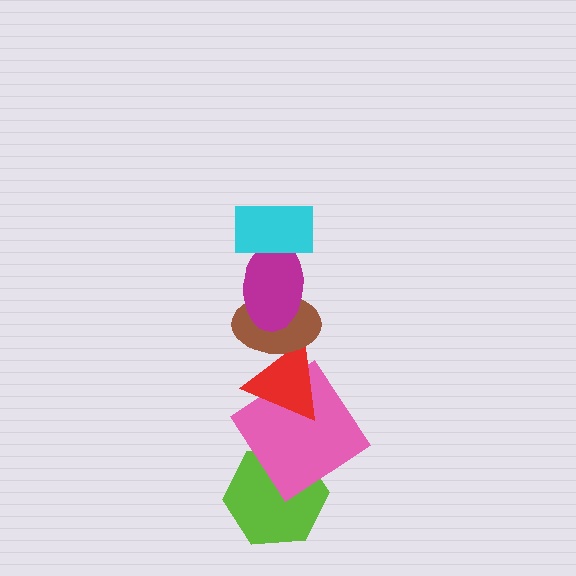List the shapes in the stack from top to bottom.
From top to bottom: the cyan rectangle, the magenta ellipse, the brown ellipse, the red triangle, the pink diamond, the lime hexagon.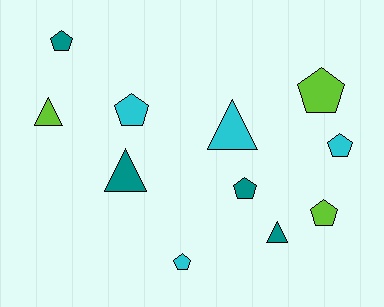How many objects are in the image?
There are 11 objects.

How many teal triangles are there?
There are 2 teal triangles.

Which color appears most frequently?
Teal, with 4 objects.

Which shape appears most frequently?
Pentagon, with 7 objects.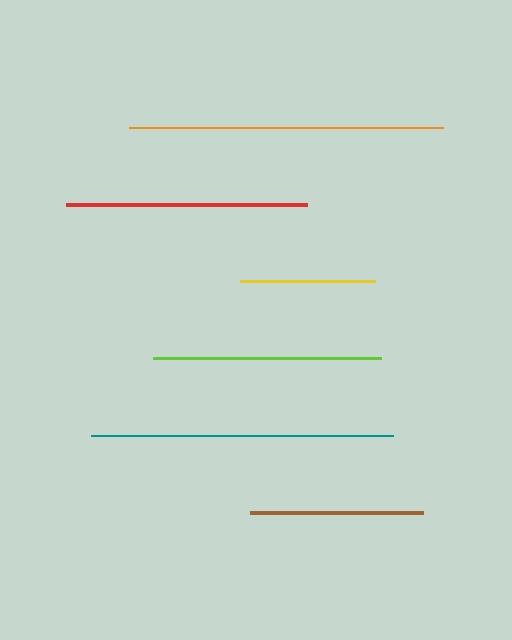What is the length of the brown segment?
The brown segment is approximately 173 pixels long.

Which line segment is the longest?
The orange line is the longest at approximately 314 pixels.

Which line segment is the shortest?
The yellow line is the shortest at approximately 135 pixels.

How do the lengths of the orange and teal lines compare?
The orange and teal lines are approximately the same length.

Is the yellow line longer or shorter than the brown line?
The brown line is longer than the yellow line.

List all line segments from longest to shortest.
From longest to shortest: orange, teal, red, lime, brown, yellow.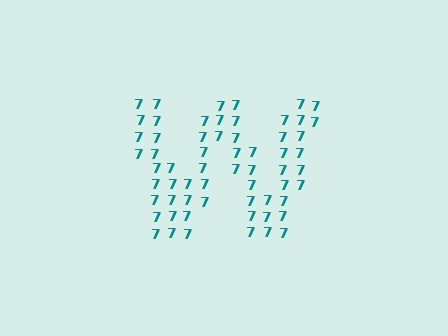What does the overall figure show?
The overall figure shows the letter W.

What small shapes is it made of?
It is made of small digit 7's.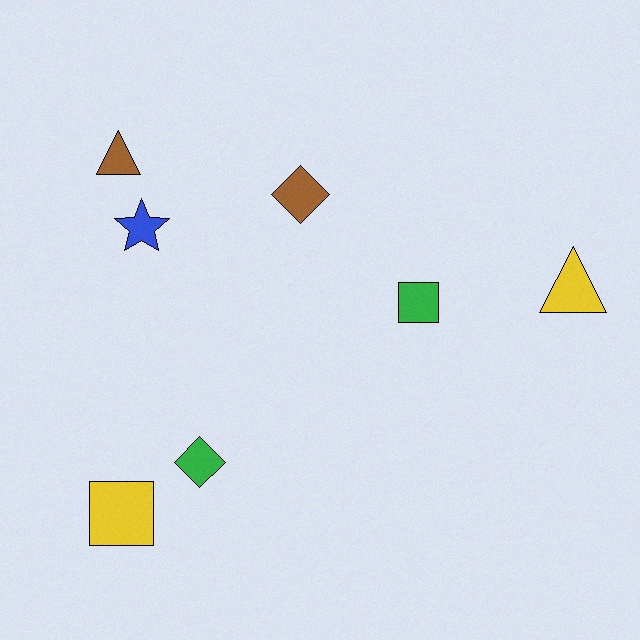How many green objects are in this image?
There are 2 green objects.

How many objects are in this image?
There are 7 objects.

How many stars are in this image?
There is 1 star.